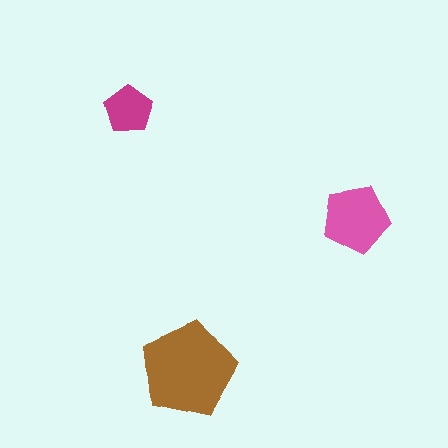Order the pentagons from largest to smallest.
the brown one, the pink one, the magenta one.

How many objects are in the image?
There are 3 objects in the image.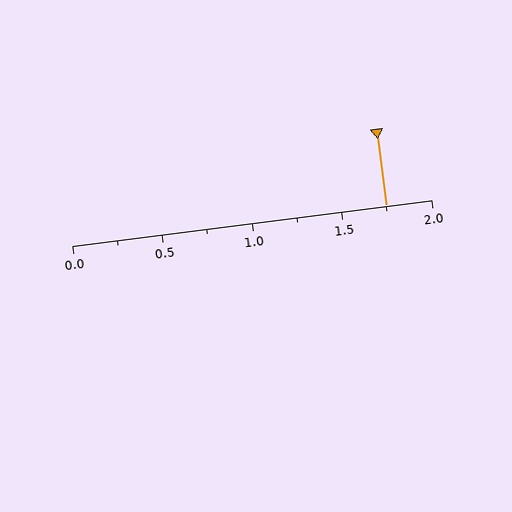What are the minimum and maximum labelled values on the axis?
The axis runs from 0.0 to 2.0.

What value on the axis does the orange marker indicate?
The marker indicates approximately 1.75.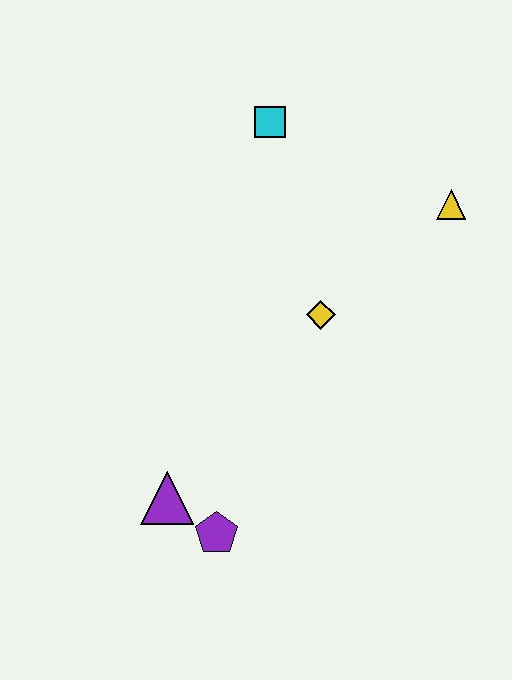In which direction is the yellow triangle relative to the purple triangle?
The yellow triangle is above the purple triangle.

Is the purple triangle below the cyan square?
Yes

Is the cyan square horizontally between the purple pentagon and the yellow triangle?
Yes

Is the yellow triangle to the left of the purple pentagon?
No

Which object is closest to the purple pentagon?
The purple triangle is closest to the purple pentagon.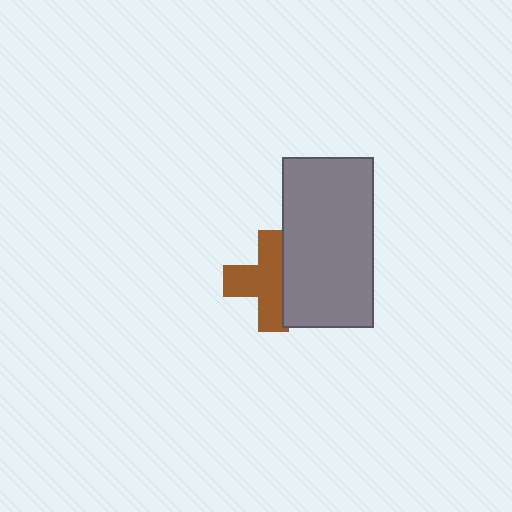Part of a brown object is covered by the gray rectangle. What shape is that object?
It is a cross.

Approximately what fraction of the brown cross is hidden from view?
Roughly 35% of the brown cross is hidden behind the gray rectangle.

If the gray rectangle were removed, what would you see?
You would see the complete brown cross.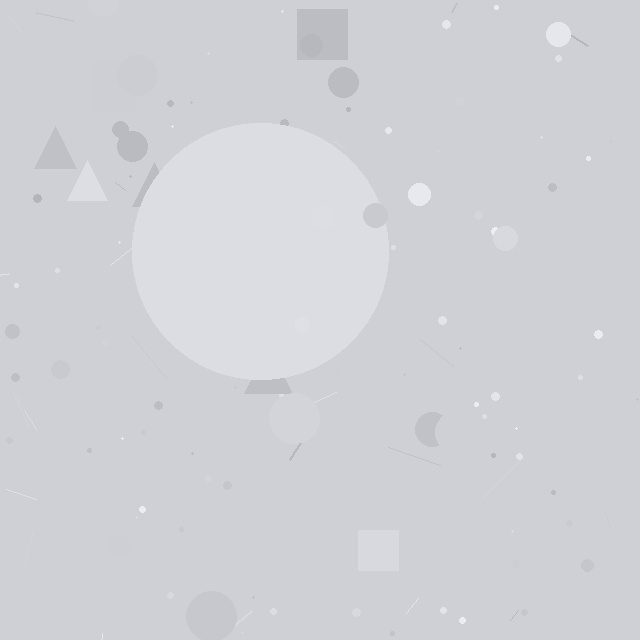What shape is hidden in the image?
A circle is hidden in the image.